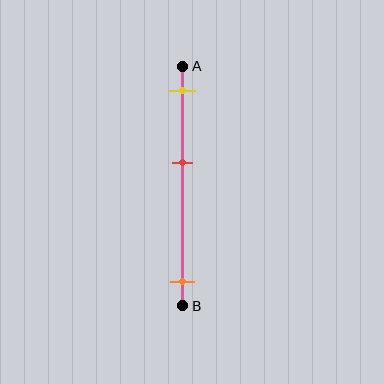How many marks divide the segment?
There are 3 marks dividing the segment.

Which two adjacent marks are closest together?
The yellow and red marks are the closest adjacent pair.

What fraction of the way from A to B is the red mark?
The red mark is approximately 40% (0.4) of the way from A to B.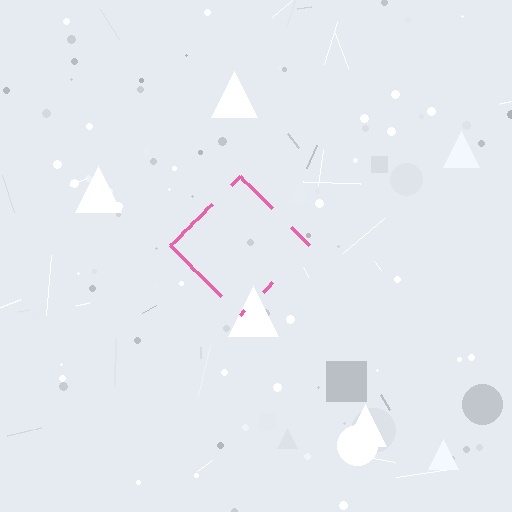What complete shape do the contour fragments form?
The contour fragments form a diamond.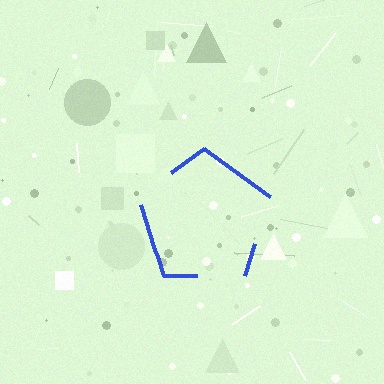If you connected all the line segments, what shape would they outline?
They would outline a pentagon.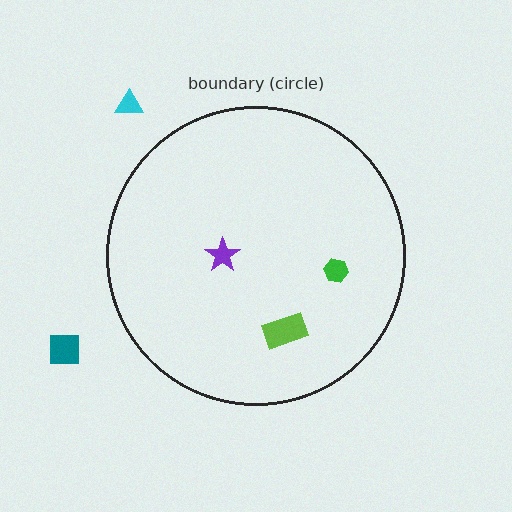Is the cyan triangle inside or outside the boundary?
Outside.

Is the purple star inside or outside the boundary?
Inside.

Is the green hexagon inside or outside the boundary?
Inside.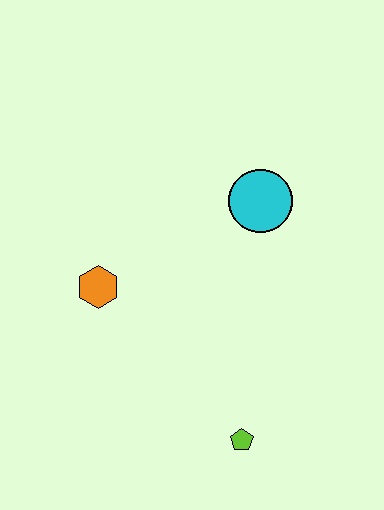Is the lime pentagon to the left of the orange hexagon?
No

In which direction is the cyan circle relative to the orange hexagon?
The cyan circle is to the right of the orange hexagon.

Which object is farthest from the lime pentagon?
The cyan circle is farthest from the lime pentagon.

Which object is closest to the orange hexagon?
The cyan circle is closest to the orange hexagon.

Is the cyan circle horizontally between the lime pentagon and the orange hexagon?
No